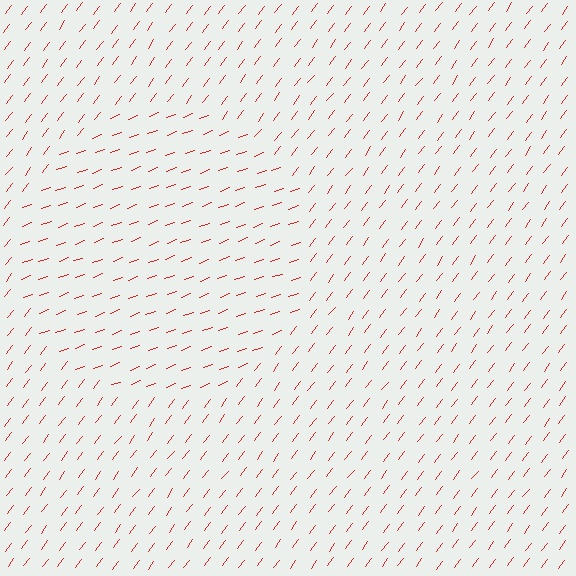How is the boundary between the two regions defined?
The boundary is defined purely by a change in line orientation (approximately 33 degrees difference). All lines are the same color and thickness.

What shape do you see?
I see a circle.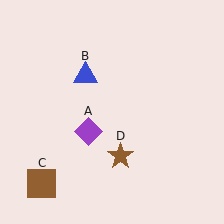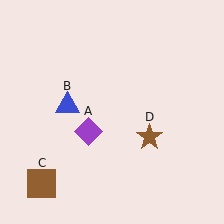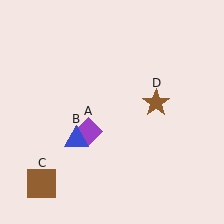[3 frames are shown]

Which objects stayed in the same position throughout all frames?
Purple diamond (object A) and brown square (object C) remained stationary.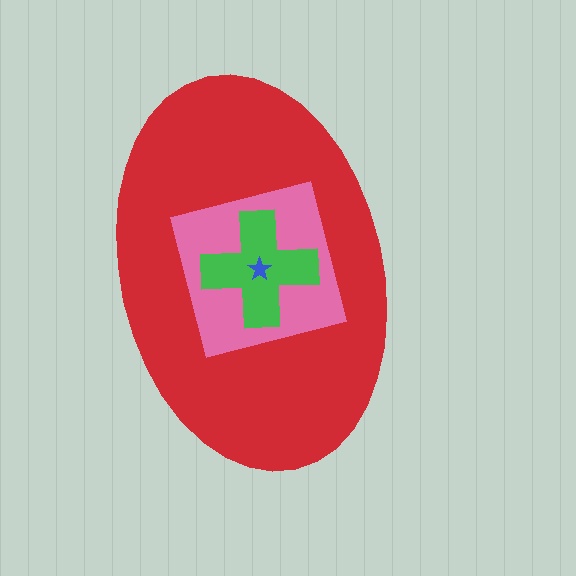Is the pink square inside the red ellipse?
Yes.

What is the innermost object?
The blue star.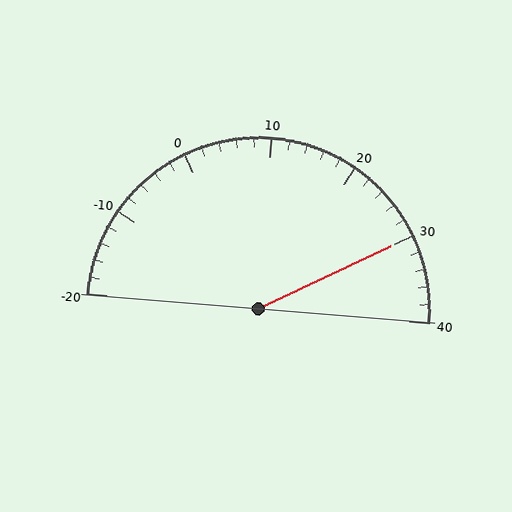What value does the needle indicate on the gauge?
The needle indicates approximately 30.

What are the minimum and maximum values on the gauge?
The gauge ranges from -20 to 40.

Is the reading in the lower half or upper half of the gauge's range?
The reading is in the upper half of the range (-20 to 40).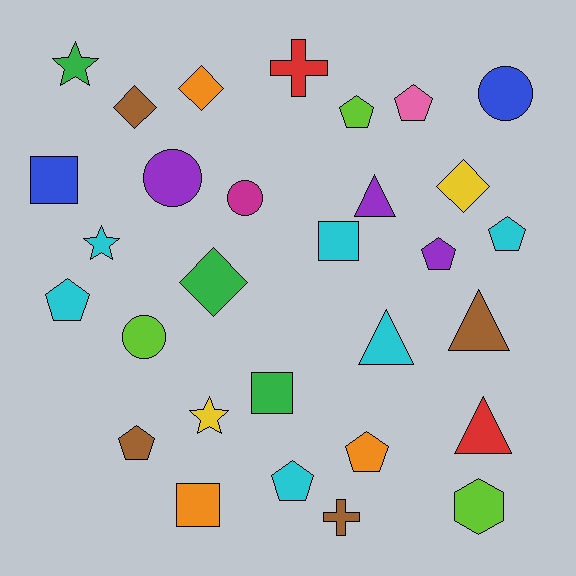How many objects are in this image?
There are 30 objects.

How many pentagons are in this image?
There are 8 pentagons.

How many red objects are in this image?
There are 2 red objects.